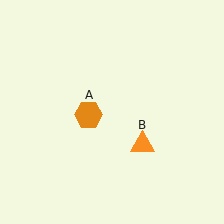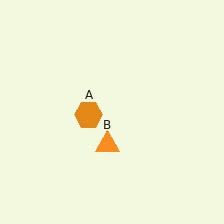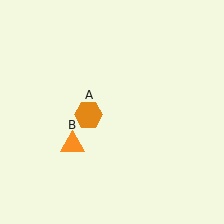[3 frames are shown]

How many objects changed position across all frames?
1 object changed position: orange triangle (object B).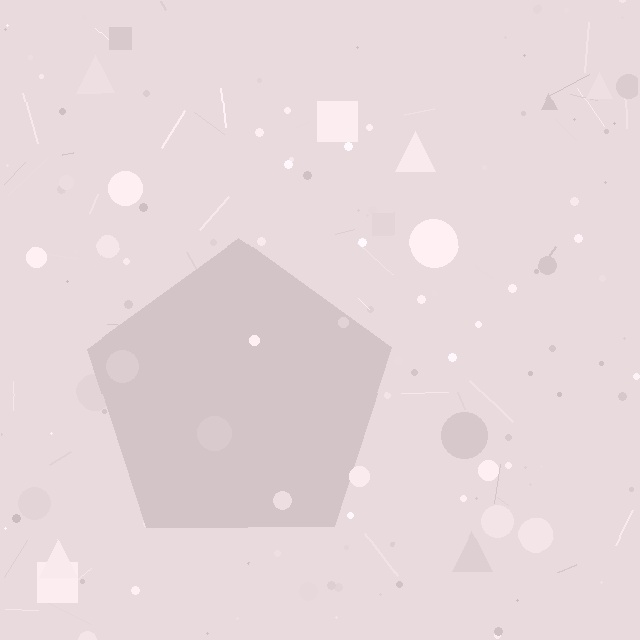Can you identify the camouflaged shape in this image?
The camouflaged shape is a pentagon.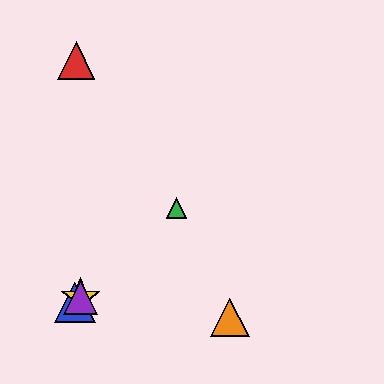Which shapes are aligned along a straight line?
The blue triangle, the green triangle, the yellow star, the purple triangle are aligned along a straight line.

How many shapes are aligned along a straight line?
4 shapes (the blue triangle, the green triangle, the yellow star, the purple triangle) are aligned along a straight line.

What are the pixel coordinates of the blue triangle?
The blue triangle is at (75, 303).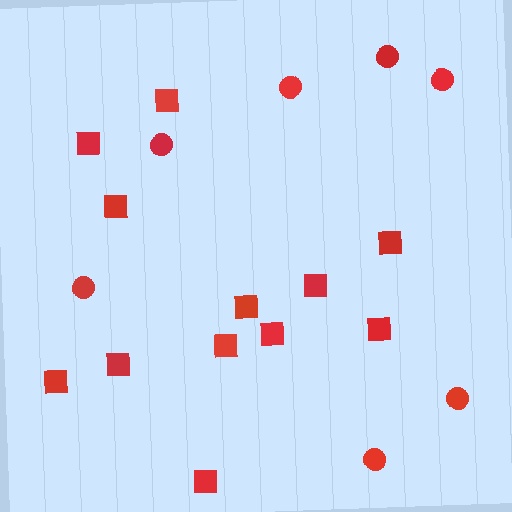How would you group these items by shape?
There are 2 groups: one group of squares (12) and one group of circles (7).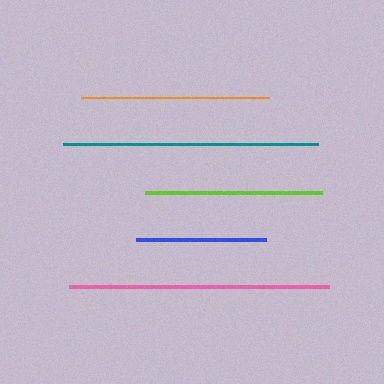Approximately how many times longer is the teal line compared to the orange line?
The teal line is approximately 1.4 times the length of the orange line.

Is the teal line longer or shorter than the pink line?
The pink line is longer than the teal line.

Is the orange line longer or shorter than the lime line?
The orange line is longer than the lime line.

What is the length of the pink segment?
The pink segment is approximately 260 pixels long.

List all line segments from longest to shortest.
From longest to shortest: pink, teal, orange, lime, blue.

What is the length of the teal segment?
The teal segment is approximately 255 pixels long.